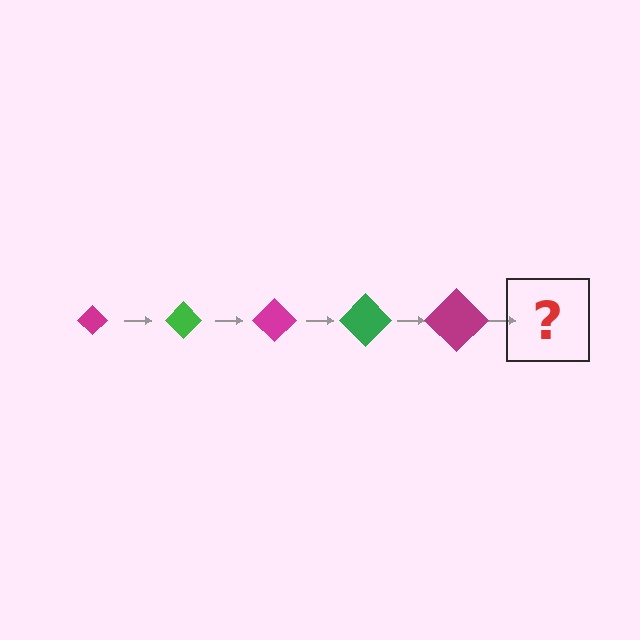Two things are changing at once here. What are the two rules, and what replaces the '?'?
The two rules are that the diamond grows larger each step and the color cycles through magenta and green. The '?' should be a green diamond, larger than the previous one.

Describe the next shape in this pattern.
It should be a green diamond, larger than the previous one.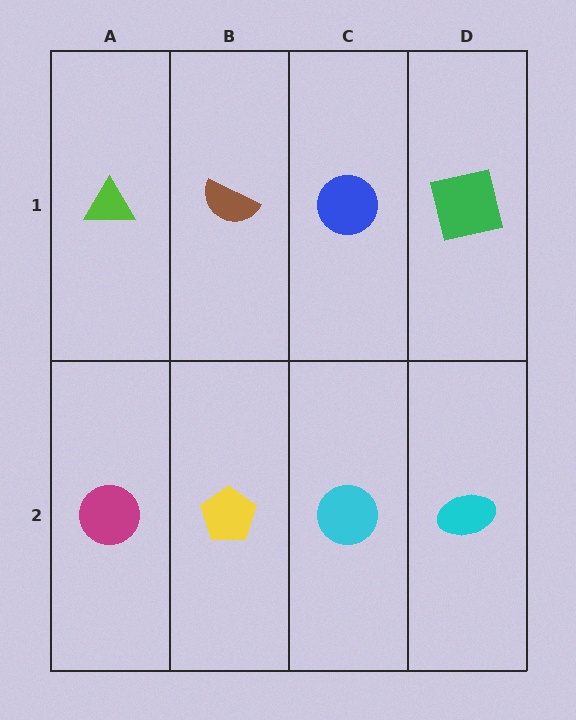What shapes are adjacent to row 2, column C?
A blue circle (row 1, column C), a yellow pentagon (row 2, column B), a cyan ellipse (row 2, column D).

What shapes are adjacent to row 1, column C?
A cyan circle (row 2, column C), a brown semicircle (row 1, column B), a green square (row 1, column D).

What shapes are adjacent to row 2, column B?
A brown semicircle (row 1, column B), a magenta circle (row 2, column A), a cyan circle (row 2, column C).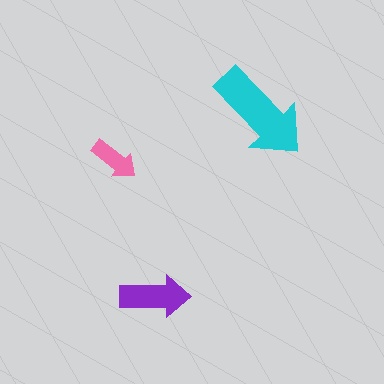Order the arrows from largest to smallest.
the cyan one, the purple one, the pink one.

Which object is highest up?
The cyan arrow is topmost.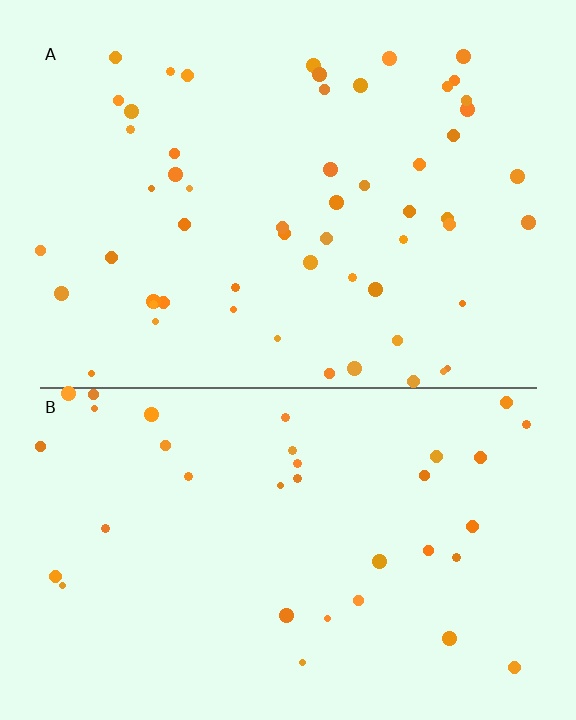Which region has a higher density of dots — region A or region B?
A (the top).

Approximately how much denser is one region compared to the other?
Approximately 1.6× — region A over region B.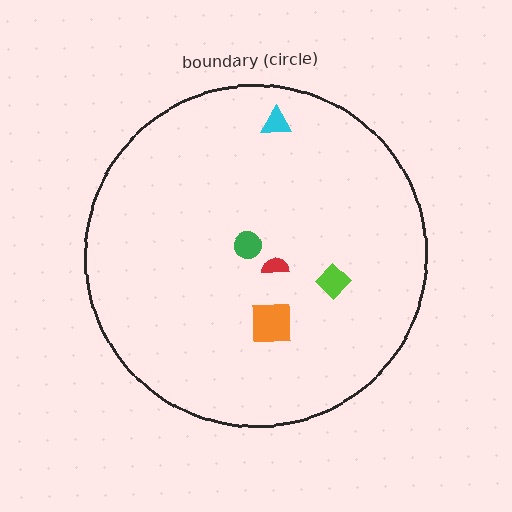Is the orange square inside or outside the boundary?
Inside.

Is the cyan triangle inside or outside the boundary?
Inside.